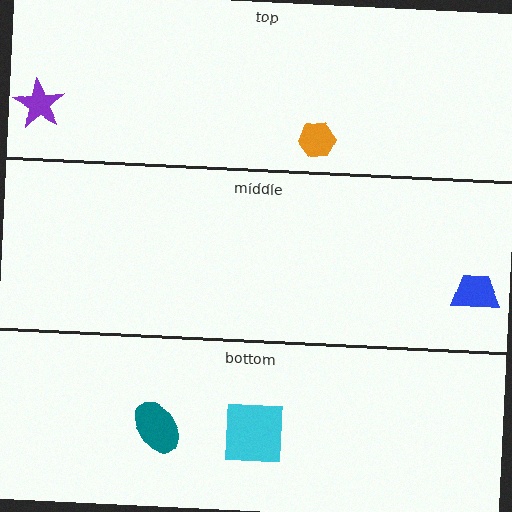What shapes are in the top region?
The purple star, the orange hexagon.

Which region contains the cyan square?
The bottom region.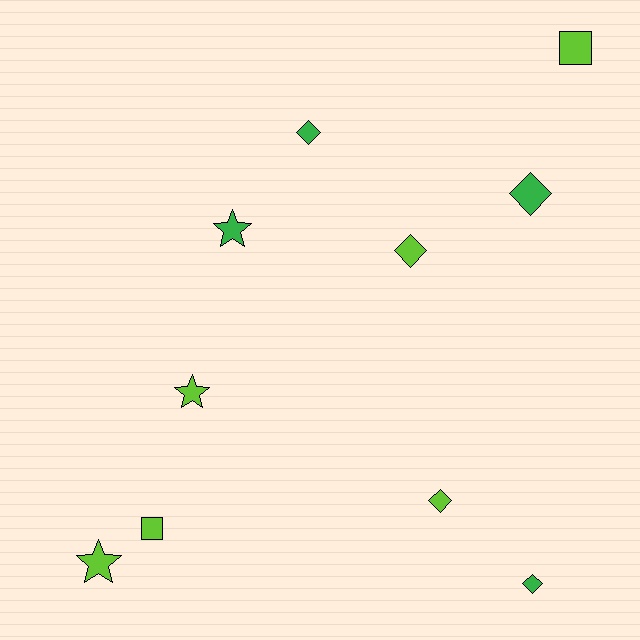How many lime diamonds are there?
There are 2 lime diamonds.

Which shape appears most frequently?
Diamond, with 5 objects.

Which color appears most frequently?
Lime, with 6 objects.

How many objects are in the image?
There are 10 objects.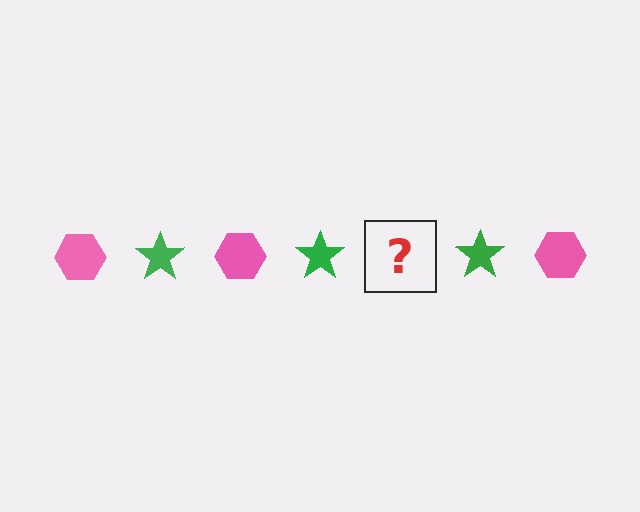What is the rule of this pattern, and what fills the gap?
The rule is that the pattern alternates between pink hexagon and green star. The gap should be filled with a pink hexagon.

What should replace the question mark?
The question mark should be replaced with a pink hexagon.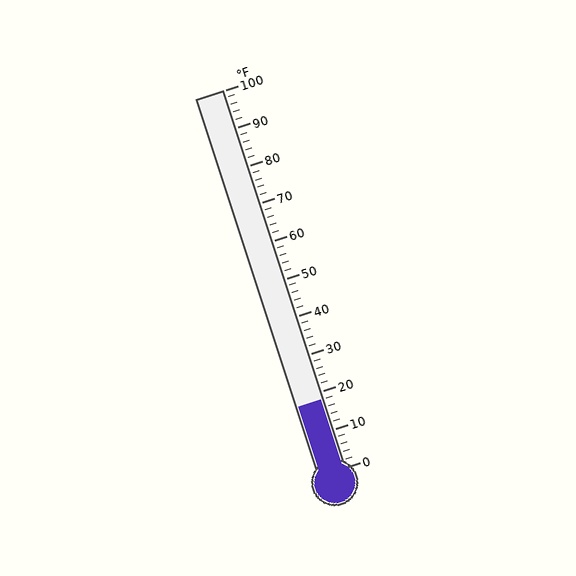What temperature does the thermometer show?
The thermometer shows approximately 18°F.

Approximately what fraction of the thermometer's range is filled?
The thermometer is filled to approximately 20% of its range.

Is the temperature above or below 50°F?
The temperature is below 50°F.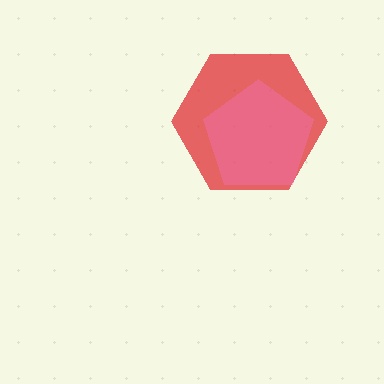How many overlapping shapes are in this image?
There are 2 overlapping shapes in the image.